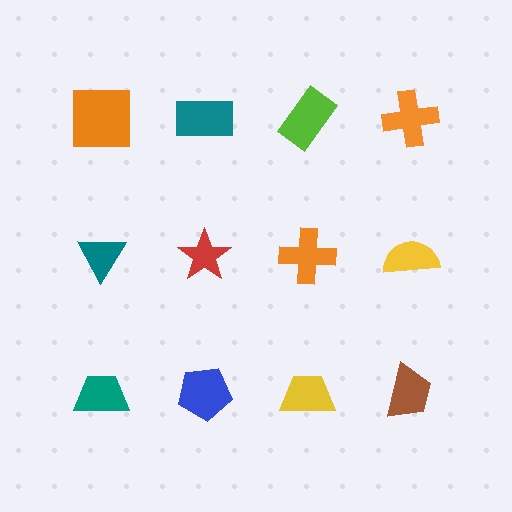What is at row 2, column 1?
A teal triangle.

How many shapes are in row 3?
4 shapes.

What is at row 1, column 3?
A lime rectangle.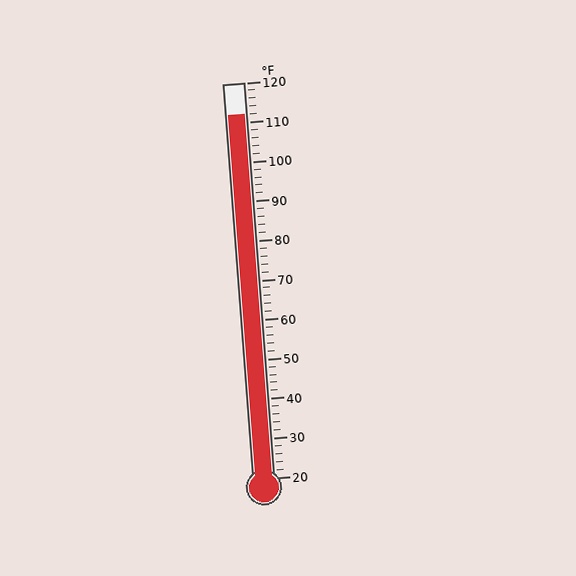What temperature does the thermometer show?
The thermometer shows approximately 112°F.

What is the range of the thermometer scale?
The thermometer scale ranges from 20°F to 120°F.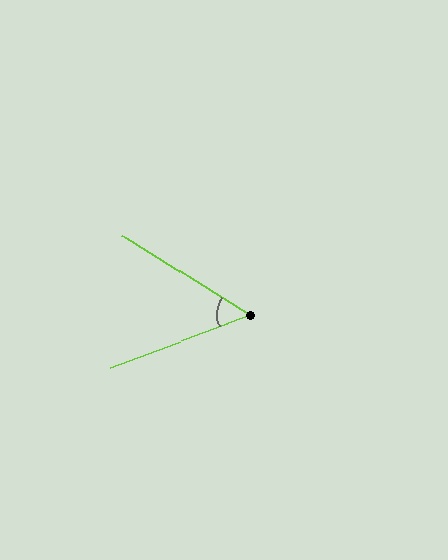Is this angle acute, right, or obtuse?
It is acute.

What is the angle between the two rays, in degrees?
Approximately 52 degrees.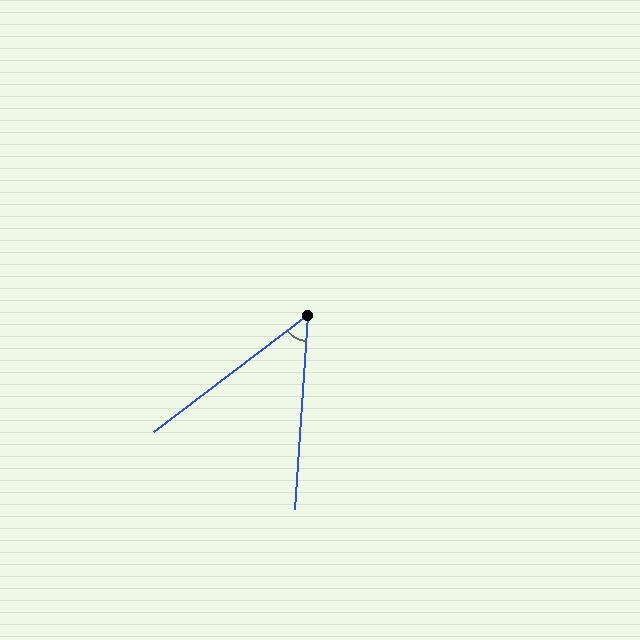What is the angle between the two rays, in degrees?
Approximately 49 degrees.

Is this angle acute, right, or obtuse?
It is acute.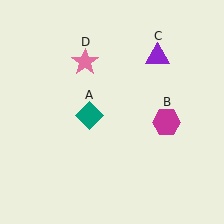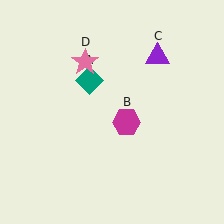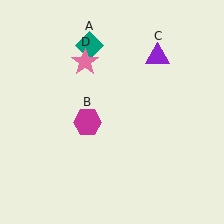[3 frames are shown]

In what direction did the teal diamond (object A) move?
The teal diamond (object A) moved up.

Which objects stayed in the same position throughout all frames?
Purple triangle (object C) and pink star (object D) remained stationary.